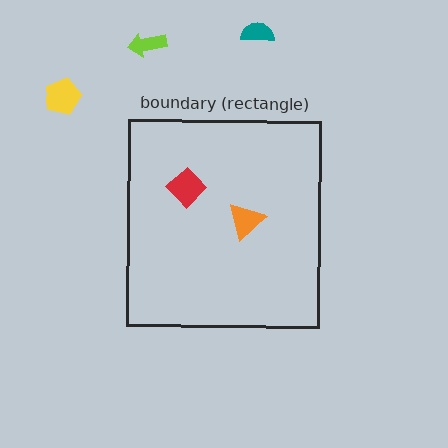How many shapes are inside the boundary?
2 inside, 3 outside.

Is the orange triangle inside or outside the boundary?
Inside.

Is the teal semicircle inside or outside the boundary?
Outside.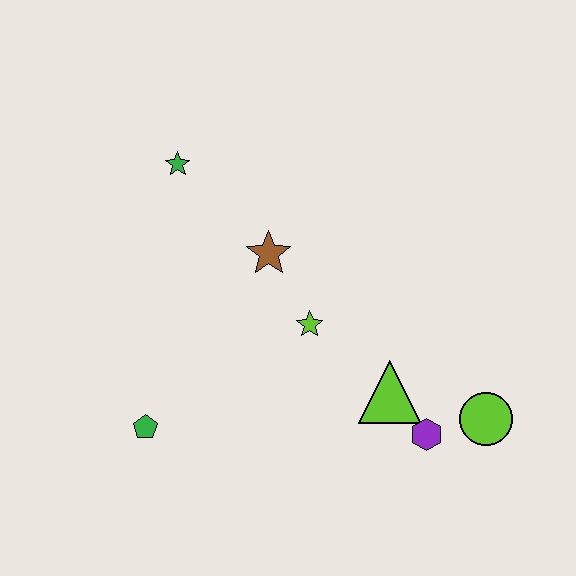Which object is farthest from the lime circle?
The green star is farthest from the lime circle.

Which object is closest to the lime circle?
The purple hexagon is closest to the lime circle.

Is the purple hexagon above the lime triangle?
No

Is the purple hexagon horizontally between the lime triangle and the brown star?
No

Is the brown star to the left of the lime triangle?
Yes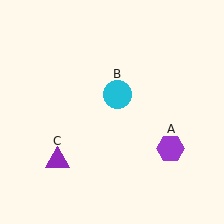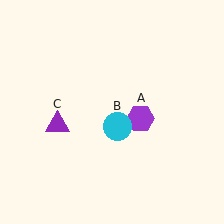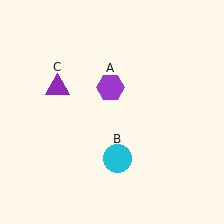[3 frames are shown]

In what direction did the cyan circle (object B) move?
The cyan circle (object B) moved down.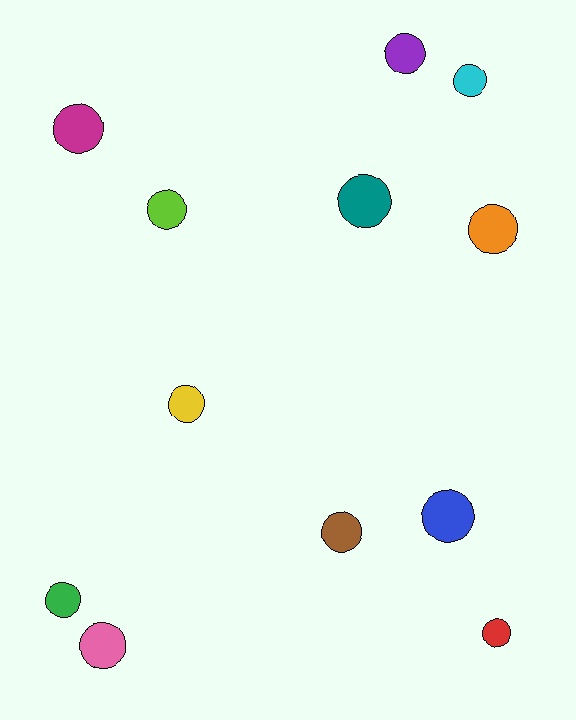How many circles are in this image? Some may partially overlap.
There are 12 circles.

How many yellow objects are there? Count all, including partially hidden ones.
There is 1 yellow object.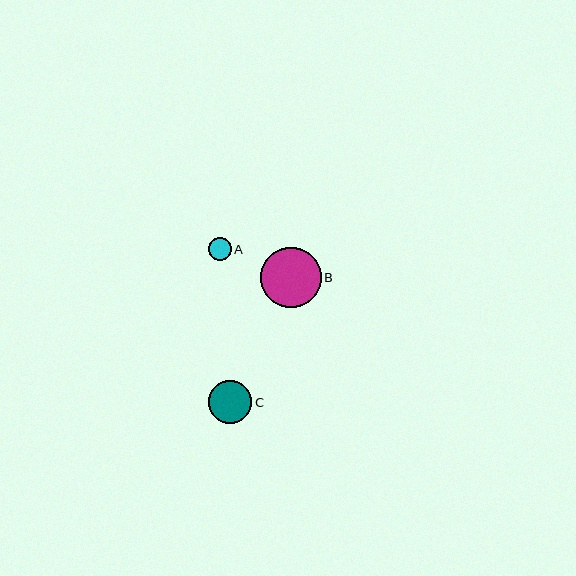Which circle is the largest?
Circle B is the largest with a size of approximately 61 pixels.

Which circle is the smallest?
Circle A is the smallest with a size of approximately 23 pixels.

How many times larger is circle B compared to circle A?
Circle B is approximately 2.6 times the size of circle A.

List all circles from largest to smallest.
From largest to smallest: B, C, A.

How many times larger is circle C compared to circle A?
Circle C is approximately 1.9 times the size of circle A.